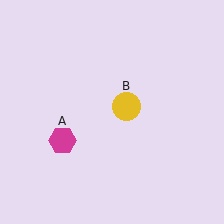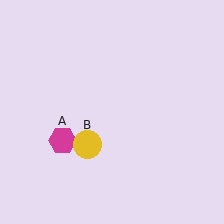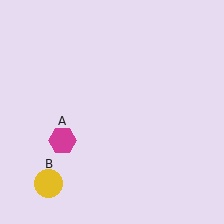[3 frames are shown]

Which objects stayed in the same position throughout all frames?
Magenta hexagon (object A) remained stationary.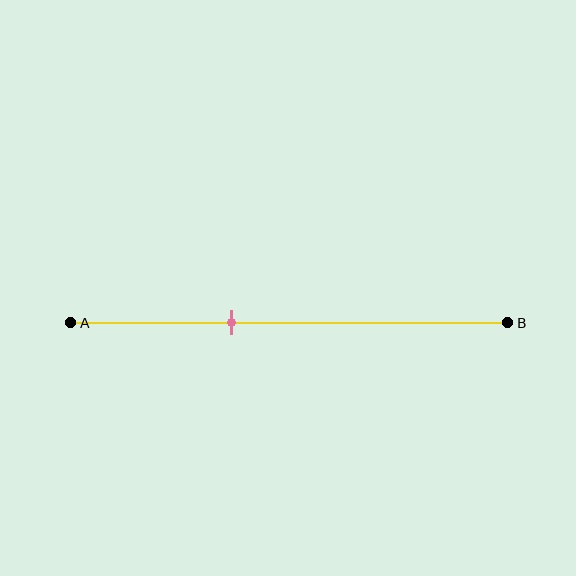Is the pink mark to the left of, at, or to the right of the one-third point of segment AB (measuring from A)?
The pink mark is to the right of the one-third point of segment AB.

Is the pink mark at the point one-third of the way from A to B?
No, the mark is at about 35% from A, not at the 33% one-third point.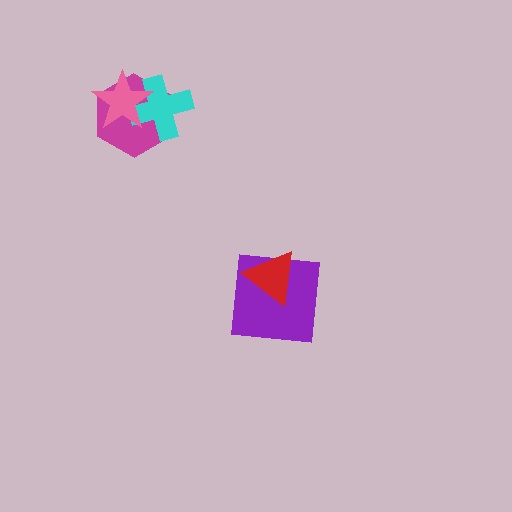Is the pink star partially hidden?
No, no other shape covers it.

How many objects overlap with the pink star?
2 objects overlap with the pink star.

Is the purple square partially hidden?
Yes, it is partially covered by another shape.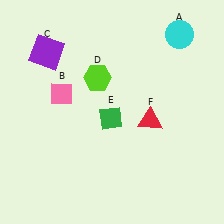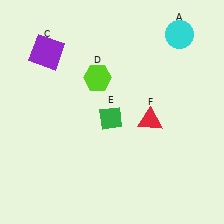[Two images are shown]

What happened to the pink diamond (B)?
The pink diamond (B) was removed in Image 2. It was in the top-left area of Image 1.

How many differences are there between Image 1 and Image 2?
There is 1 difference between the two images.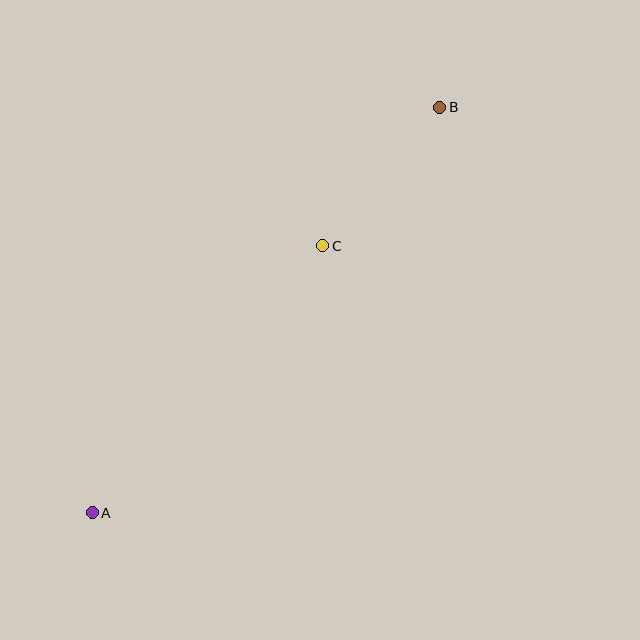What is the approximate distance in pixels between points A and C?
The distance between A and C is approximately 353 pixels.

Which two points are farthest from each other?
Points A and B are farthest from each other.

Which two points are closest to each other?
Points B and C are closest to each other.